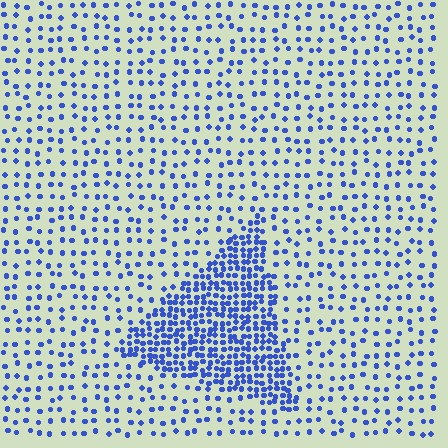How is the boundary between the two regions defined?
The boundary is defined by a change in element density (approximately 2.9x ratio). All elements are the same color, size, and shape.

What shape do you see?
I see a triangle.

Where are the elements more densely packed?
The elements are more densely packed inside the triangle boundary.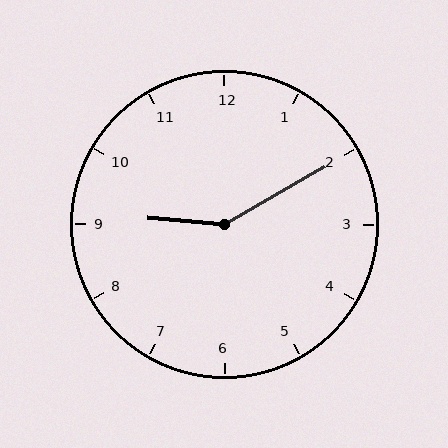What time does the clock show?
9:10.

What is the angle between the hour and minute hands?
Approximately 145 degrees.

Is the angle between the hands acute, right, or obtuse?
It is obtuse.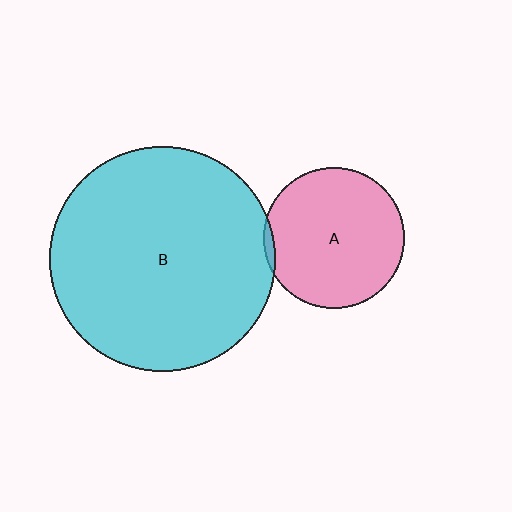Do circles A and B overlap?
Yes.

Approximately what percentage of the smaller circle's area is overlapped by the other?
Approximately 5%.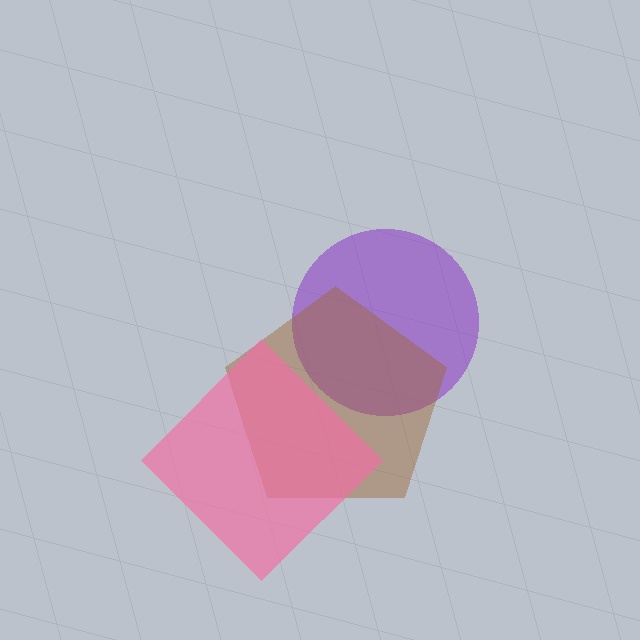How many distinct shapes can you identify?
There are 3 distinct shapes: a purple circle, a brown pentagon, a pink diamond.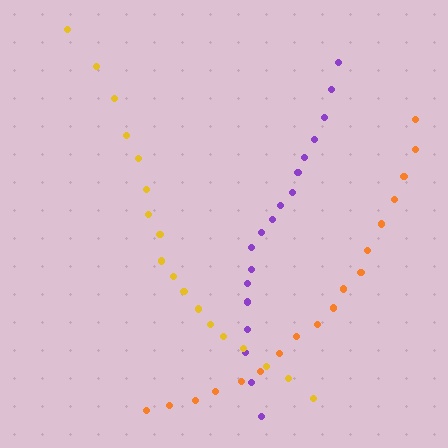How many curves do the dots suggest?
There are 3 distinct paths.